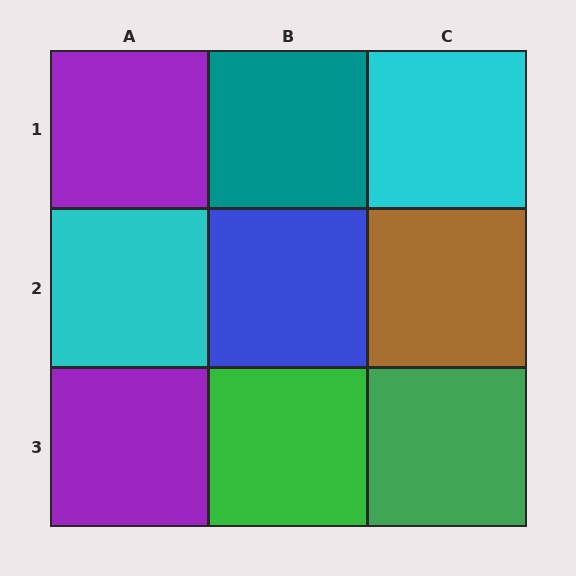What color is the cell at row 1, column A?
Purple.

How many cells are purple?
2 cells are purple.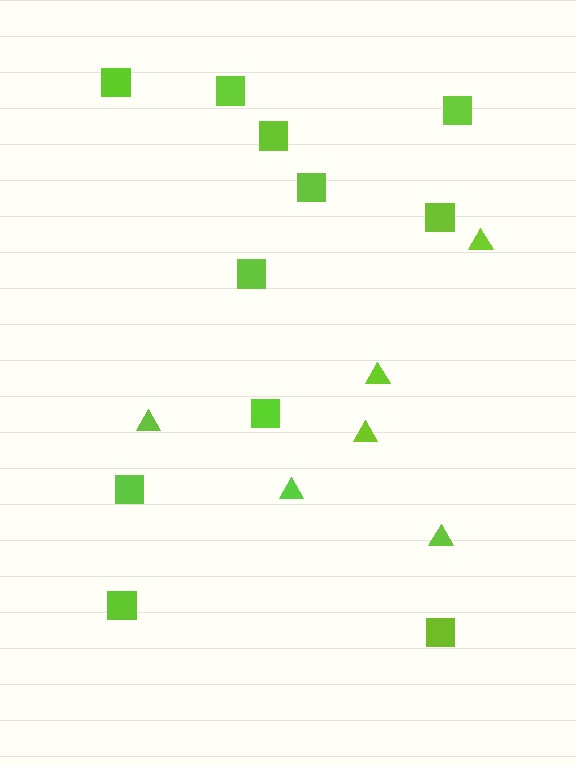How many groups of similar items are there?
There are 2 groups: one group of triangles (6) and one group of squares (11).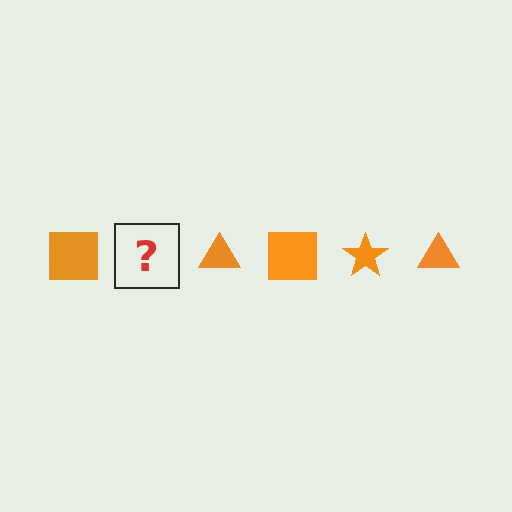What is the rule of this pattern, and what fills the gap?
The rule is that the pattern cycles through square, star, triangle shapes in orange. The gap should be filled with an orange star.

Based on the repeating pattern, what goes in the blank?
The blank should be an orange star.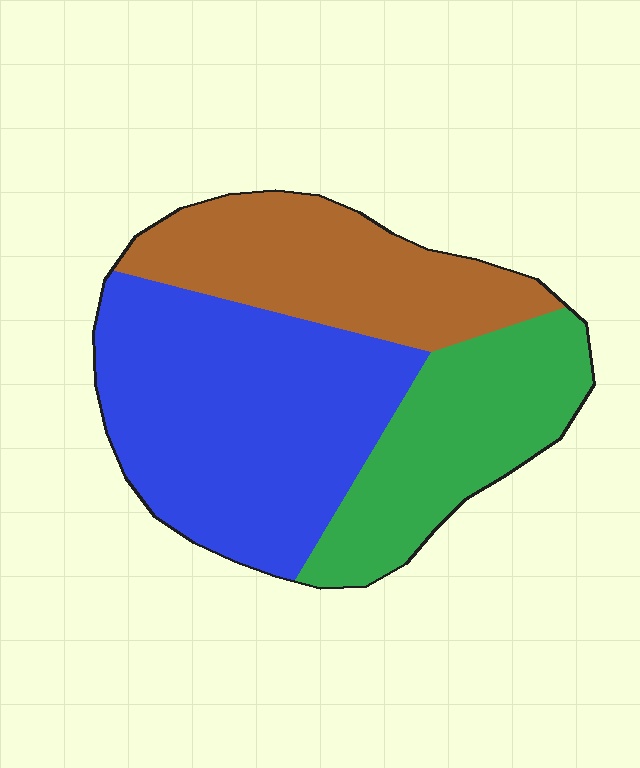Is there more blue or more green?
Blue.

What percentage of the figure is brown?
Brown covers 28% of the figure.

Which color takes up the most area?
Blue, at roughly 45%.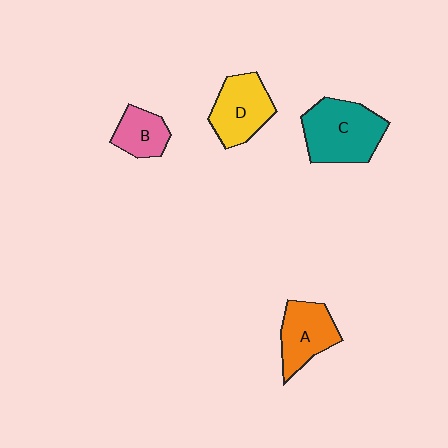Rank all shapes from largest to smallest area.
From largest to smallest: C (teal), D (yellow), A (orange), B (pink).